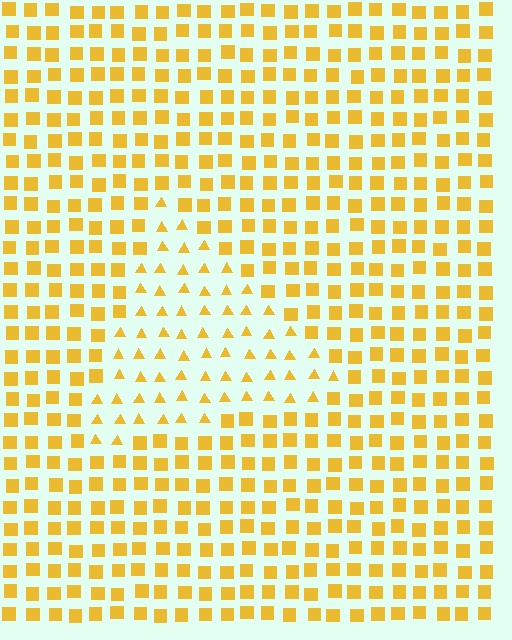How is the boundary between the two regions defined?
The boundary is defined by a change in element shape: triangles inside vs. squares outside. All elements share the same color and spacing.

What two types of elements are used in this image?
The image uses triangles inside the triangle region and squares outside it.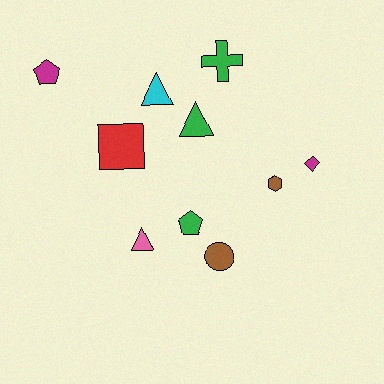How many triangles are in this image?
There are 3 triangles.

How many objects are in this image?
There are 10 objects.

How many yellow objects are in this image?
There are no yellow objects.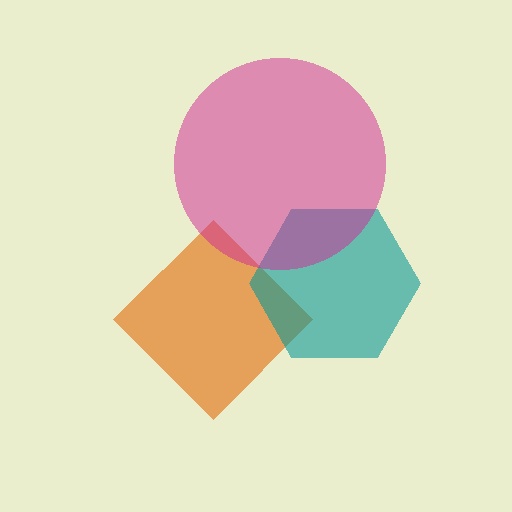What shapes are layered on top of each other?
The layered shapes are: an orange diamond, a teal hexagon, a magenta circle.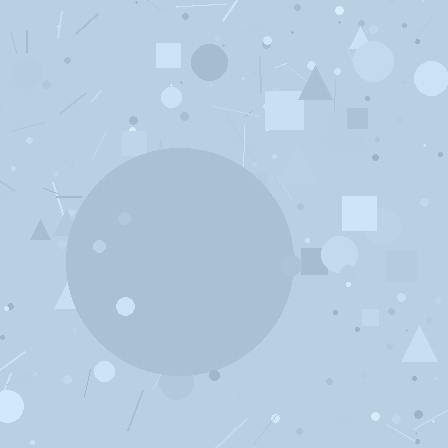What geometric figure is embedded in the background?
A circle is embedded in the background.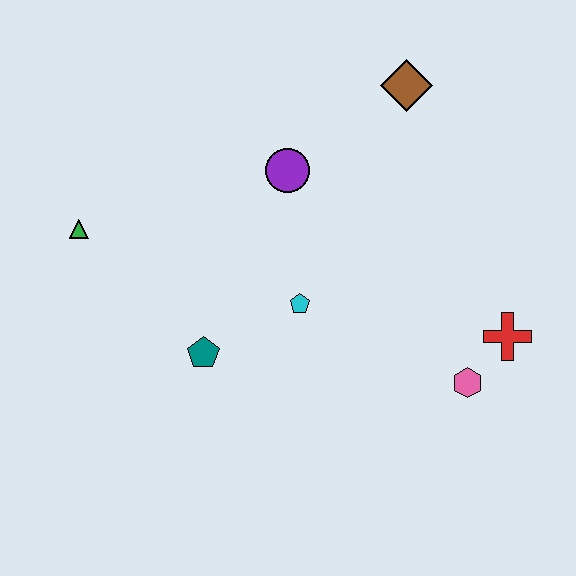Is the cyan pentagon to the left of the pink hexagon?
Yes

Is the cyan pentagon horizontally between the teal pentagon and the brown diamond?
Yes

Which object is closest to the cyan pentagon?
The teal pentagon is closest to the cyan pentagon.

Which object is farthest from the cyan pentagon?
The brown diamond is farthest from the cyan pentagon.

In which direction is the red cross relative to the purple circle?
The red cross is to the right of the purple circle.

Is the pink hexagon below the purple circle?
Yes